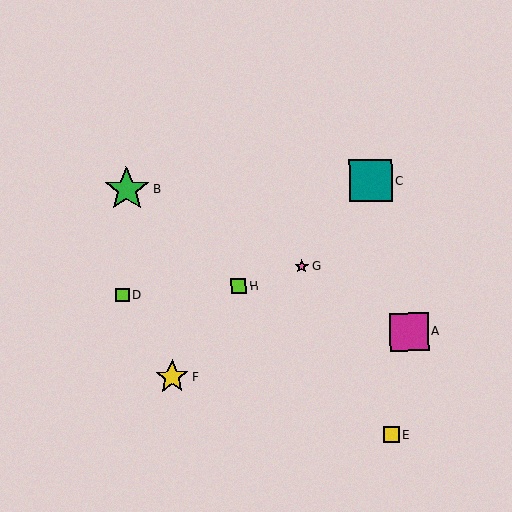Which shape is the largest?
The green star (labeled B) is the largest.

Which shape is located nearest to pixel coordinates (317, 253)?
The pink star (labeled G) at (302, 267) is nearest to that location.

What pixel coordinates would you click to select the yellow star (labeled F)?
Click at (172, 377) to select the yellow star F.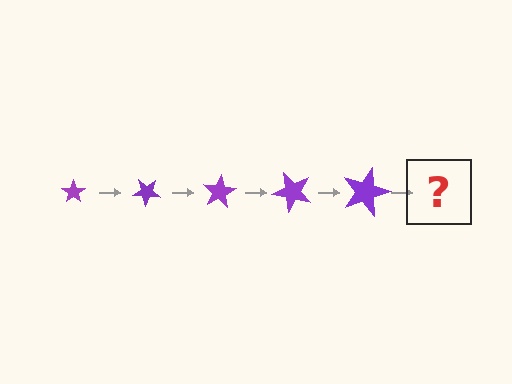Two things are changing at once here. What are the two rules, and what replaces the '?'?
The two rules are that the star grows larger each step and it rotates 40 degrees each step. The '?' should be a star, larger than the previous one and rotated 200 degrees from the start.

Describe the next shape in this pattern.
It should be a star, larger than the previous one and rotated 200 degrees from the start.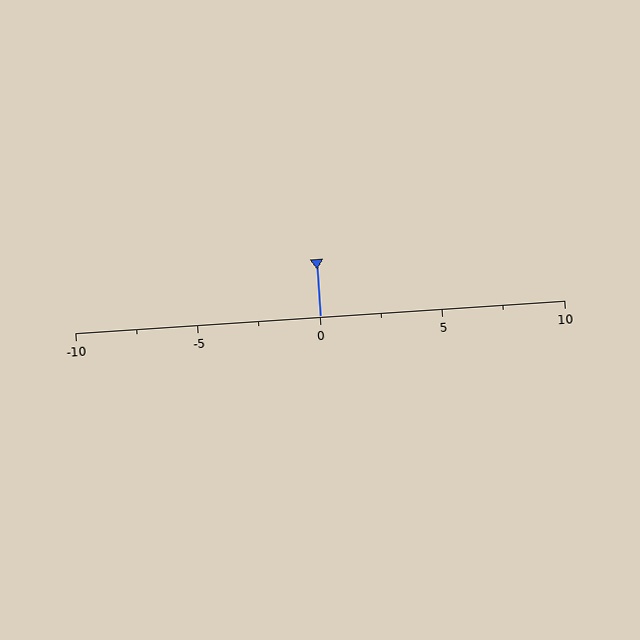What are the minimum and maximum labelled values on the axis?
The axis runs from -10 to 10.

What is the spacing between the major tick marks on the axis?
The major ticks are spaced 5 apart.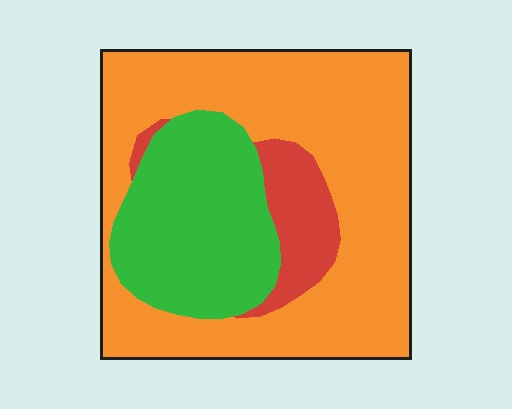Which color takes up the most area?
Orange, at roughly 60%.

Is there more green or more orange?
Orange.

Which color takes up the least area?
Red, at roughly 10%.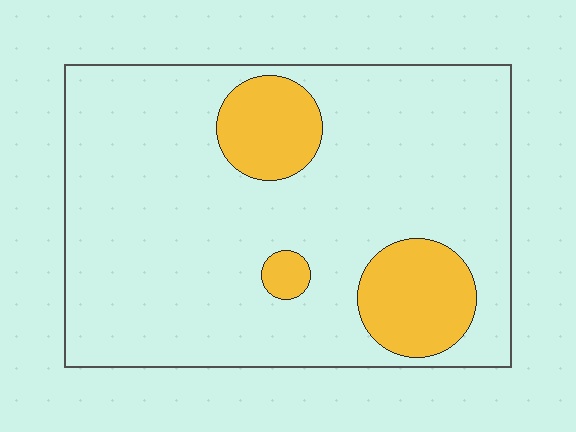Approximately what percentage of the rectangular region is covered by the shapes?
Approximately 15%.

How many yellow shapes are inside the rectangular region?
3.